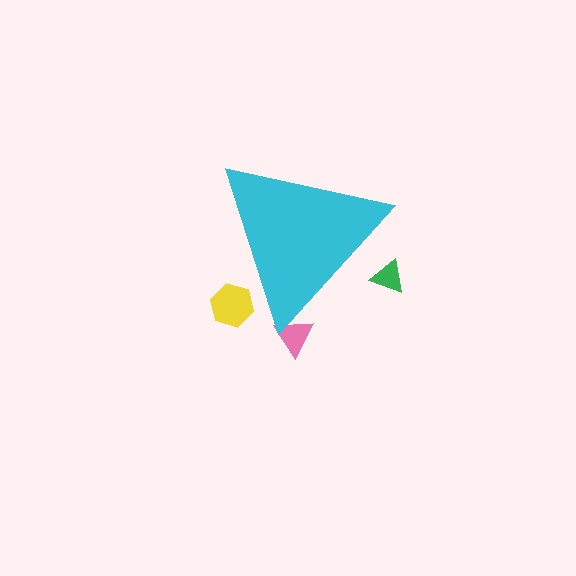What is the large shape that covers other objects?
A cyan triangle.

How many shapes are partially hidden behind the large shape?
3 shapes are partially hidden.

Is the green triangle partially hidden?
Yes, the green triangle is partially hidden behind the cyan triangle.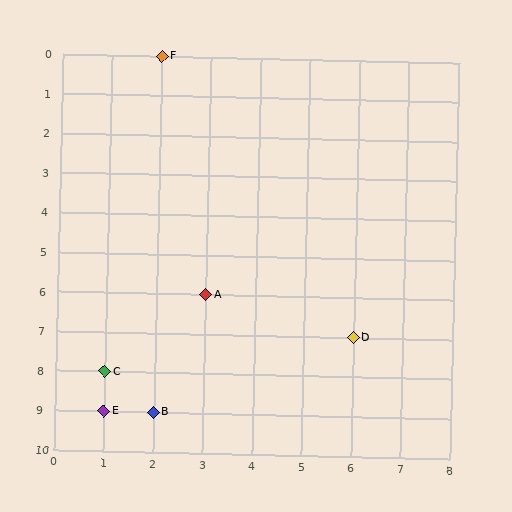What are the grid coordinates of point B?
Point B is at grid coordinates (2, 9).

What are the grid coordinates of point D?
Point D is at grid coordinates (6, 7).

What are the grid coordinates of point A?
Point A is at grid coordinates (3, 6).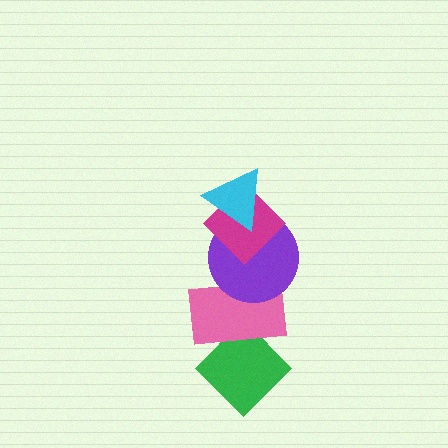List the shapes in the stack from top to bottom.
From top to bottom: the cyan triangle, the magenta diamond, the purple circle, the pink rectangle, the green diamond.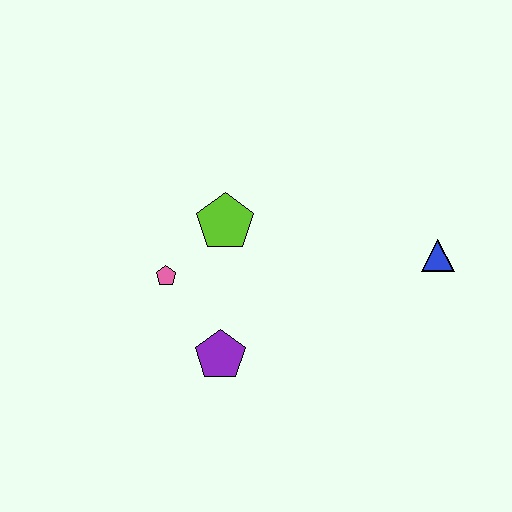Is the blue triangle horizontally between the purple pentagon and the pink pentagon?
No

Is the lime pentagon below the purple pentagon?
No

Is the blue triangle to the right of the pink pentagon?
Yes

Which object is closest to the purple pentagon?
The pink pentagon is closest to the purple pentagon.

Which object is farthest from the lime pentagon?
The blue triangle is farthest from the lime pentagon.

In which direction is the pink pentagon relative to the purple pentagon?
The pink pentagon is above the purple pentagon.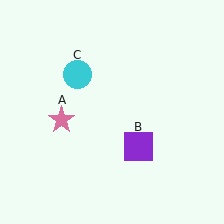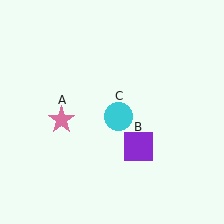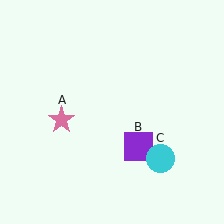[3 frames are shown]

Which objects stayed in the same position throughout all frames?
Pink star (object A) and purple square (object B) remained stationary.